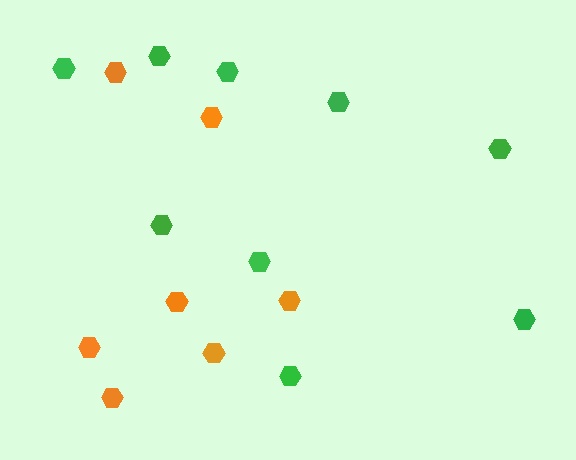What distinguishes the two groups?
There are 2 groups: one group of green hexagons (9) and one group of orange hexagons (7).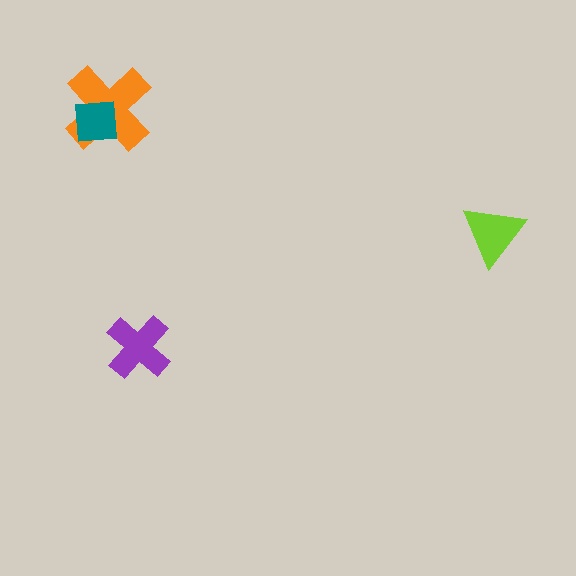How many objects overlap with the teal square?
1 object overlaps with the teal square.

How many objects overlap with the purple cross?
0 objects overlap with the purple cross.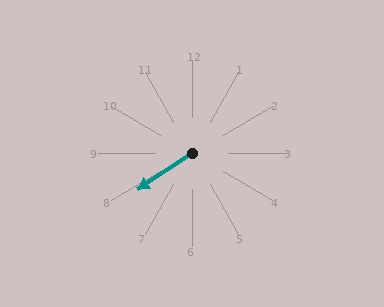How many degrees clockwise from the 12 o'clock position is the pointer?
Approximately 237 degrees.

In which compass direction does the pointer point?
Southwest.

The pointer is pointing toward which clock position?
Roughly 8 o'clock.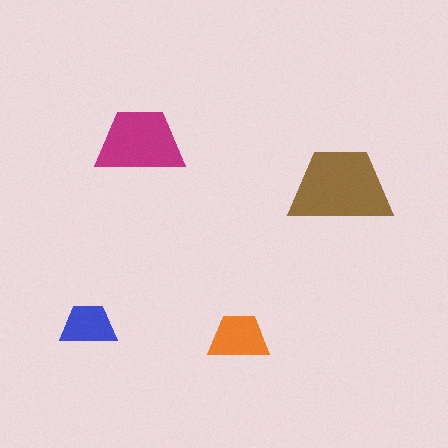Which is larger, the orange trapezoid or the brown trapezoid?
The brown one.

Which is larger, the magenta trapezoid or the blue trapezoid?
The magenta one.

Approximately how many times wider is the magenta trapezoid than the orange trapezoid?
About 1.5 times wider.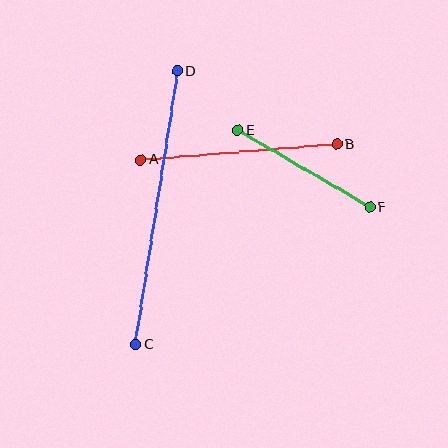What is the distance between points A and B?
The distance is approximately 197 pixels.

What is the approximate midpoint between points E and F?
The midpoint is at approximately (304, 169) pixels.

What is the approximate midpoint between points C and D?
The midpoint is at approximately (156, 208) pixels.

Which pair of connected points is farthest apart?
Points C and D are farthest apart.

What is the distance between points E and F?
The distance is approximately 153 pixels.